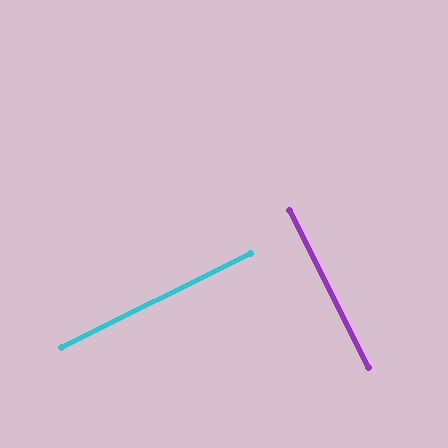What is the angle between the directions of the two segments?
Approximately 90 degrees.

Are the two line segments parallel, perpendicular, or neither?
Perpendicular — they meet at approximately 90°.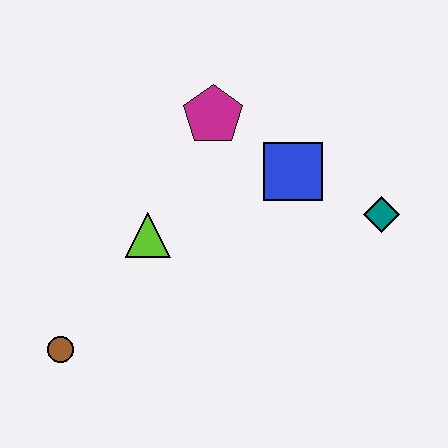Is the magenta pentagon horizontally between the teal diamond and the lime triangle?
Yes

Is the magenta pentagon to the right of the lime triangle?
Yes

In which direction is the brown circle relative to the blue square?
The brown circle is to the left of the blue square.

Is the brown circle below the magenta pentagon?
Yes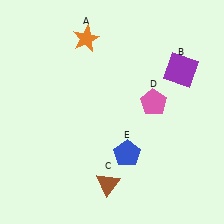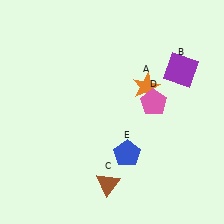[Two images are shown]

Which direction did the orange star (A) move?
The orange star (A) moved right.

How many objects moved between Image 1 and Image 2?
1 object moved between the two images.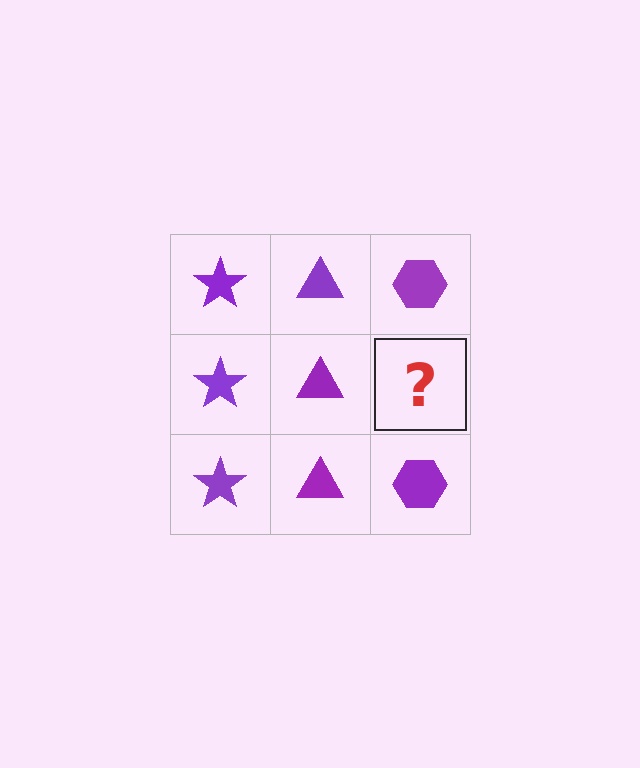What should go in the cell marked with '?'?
The missing cell should contain a purple hexagon.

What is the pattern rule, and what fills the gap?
The rule is that each column has a consistent shape. The gap should be filled with a purple hexagon.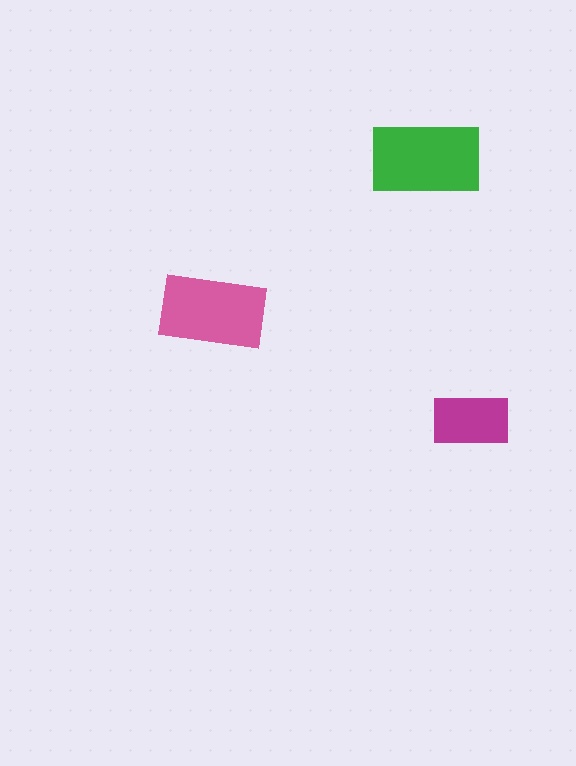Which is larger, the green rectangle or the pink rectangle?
The green one.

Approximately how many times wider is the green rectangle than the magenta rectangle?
About 1.5 times wider.